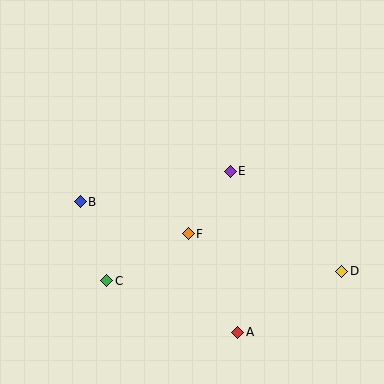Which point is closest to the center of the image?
Point F at (188, 234) is closest to the center.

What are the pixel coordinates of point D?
Point D is at (342, 271).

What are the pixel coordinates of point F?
Point F is at (188, 234).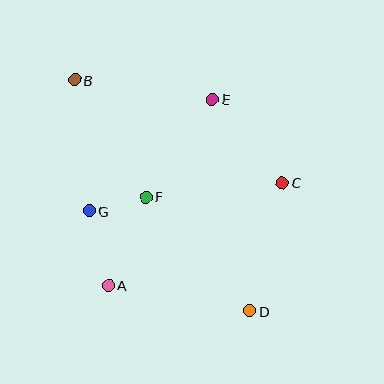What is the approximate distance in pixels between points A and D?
The distance between A and D is approximately 144 pixels.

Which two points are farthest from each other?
Points B and D are farthest from each other.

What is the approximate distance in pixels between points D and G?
The distance between D and G is approximately 189 pixels.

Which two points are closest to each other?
Points F and G are closest to each other.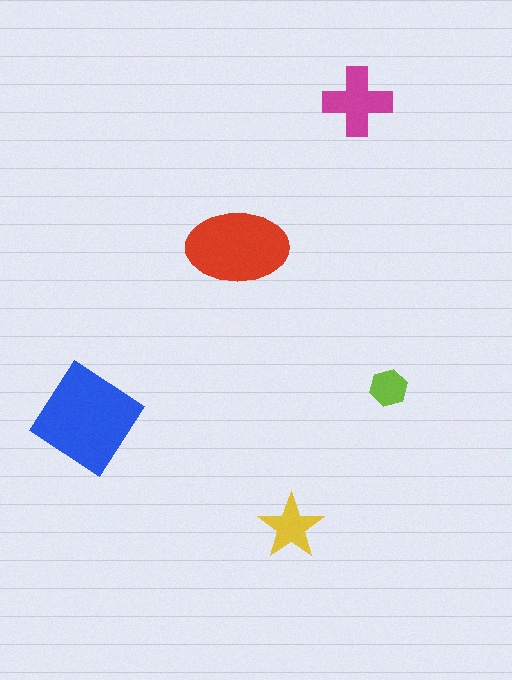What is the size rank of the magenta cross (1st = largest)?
3rd.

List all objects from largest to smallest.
The blue diamond, the red ellipse, the magenta cross, the yellow star, the lime hexagon.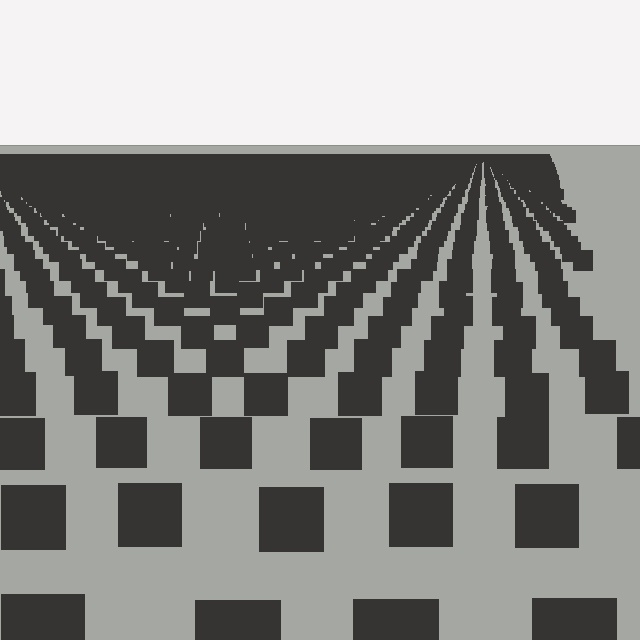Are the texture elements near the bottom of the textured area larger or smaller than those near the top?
Larger. Near the bottom, elements are closer to the viewer and appear at a bigger on-screen size.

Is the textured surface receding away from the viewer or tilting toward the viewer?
The surface is receding away from the viewer. Texture elements get smaller and denser toward the top.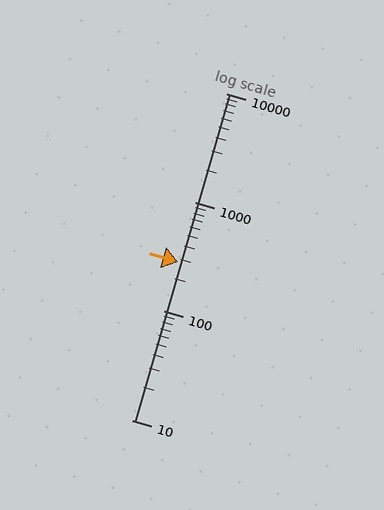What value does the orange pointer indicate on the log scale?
The pointer indicates approximately 280.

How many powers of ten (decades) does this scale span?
The scale spans 3 decades, from 10 to 10000.